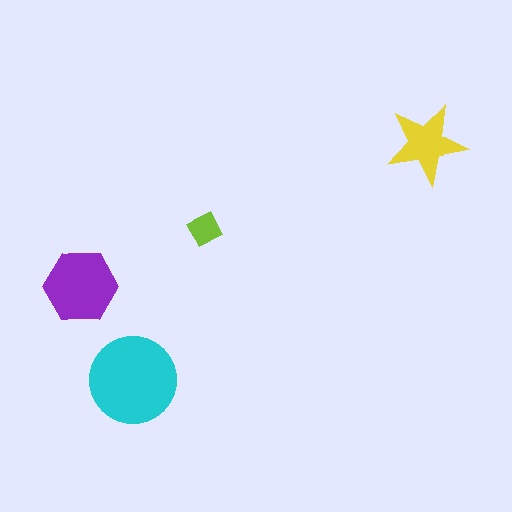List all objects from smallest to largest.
The lime diamond, the yellow star, the purple hexagon, the cyan circle.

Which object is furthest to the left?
The purple hexagon is leftmost.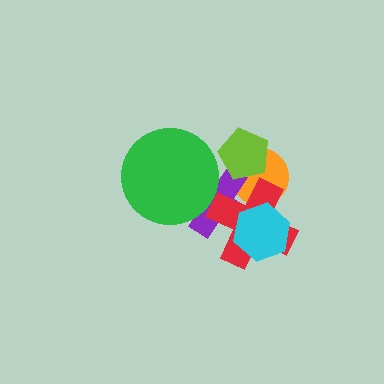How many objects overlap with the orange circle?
3 objects overlap with the orange circle.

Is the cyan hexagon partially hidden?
No, no other shape covers it.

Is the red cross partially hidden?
Yes, it is partially covered by another shape.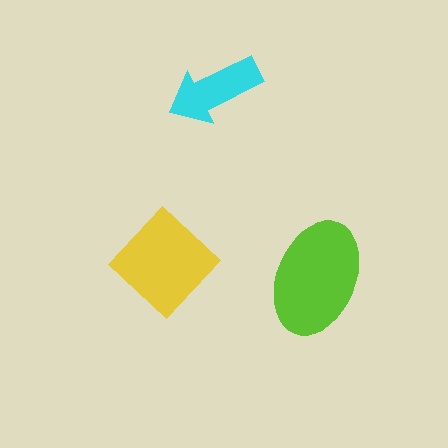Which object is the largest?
The lime ellipse.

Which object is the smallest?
The cyan arrow.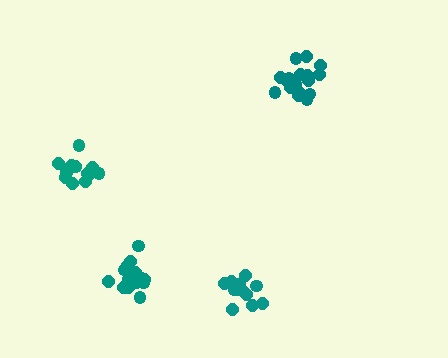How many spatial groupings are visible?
There are 4 spatial groupings.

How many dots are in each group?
Group 1: 13 dots, Group 2: 13 dots, Group 3: 18 dots, Group 4: 18 dots (62 total).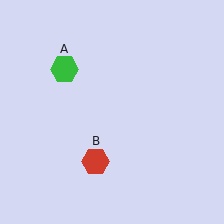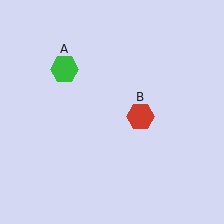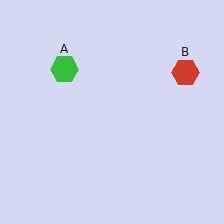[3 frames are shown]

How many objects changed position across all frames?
1 object changed position: red hexagon (object B).